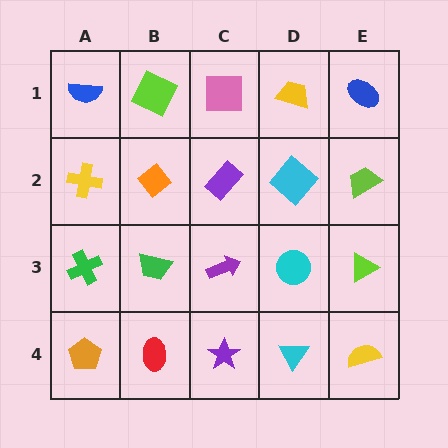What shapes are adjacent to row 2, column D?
A yellow trapezoid (row 1, column D), a cyan circle (row 3, column D), a purple rectangle (row 2, column C), a lime trapezoid (row 2, column E).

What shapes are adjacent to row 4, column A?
A green cross (row 3, column A), a red ellipse (row 4, column B).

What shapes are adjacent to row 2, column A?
A blue semicircle (row 1, column A), a green cross (row 3, column A), an orange diamond (row 2, column B).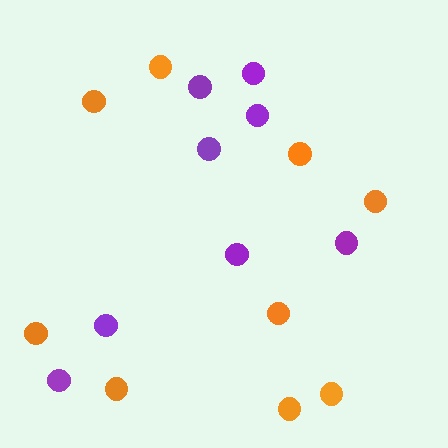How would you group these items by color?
There are 2 groups: one group of orange circles (9) and one group of purple circles (8).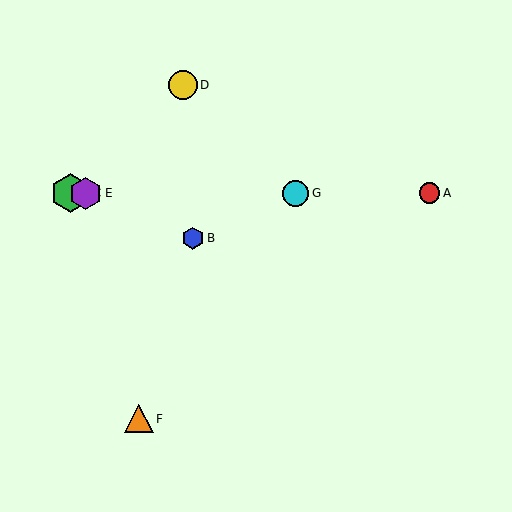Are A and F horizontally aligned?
No, A is at y≈193 and F is at y≈419.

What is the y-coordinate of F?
Object F is at y≈419.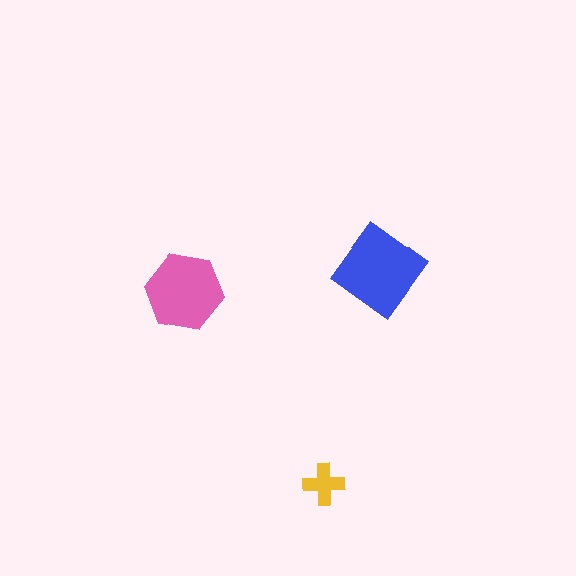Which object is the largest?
The blue diamond.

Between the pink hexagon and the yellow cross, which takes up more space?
The pink hexagon.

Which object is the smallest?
The yellow cross.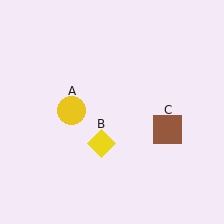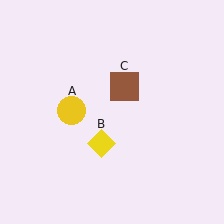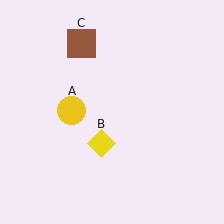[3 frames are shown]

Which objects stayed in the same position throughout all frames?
Yellow circle (object A) and yellow diamond (object B) remained stationary.